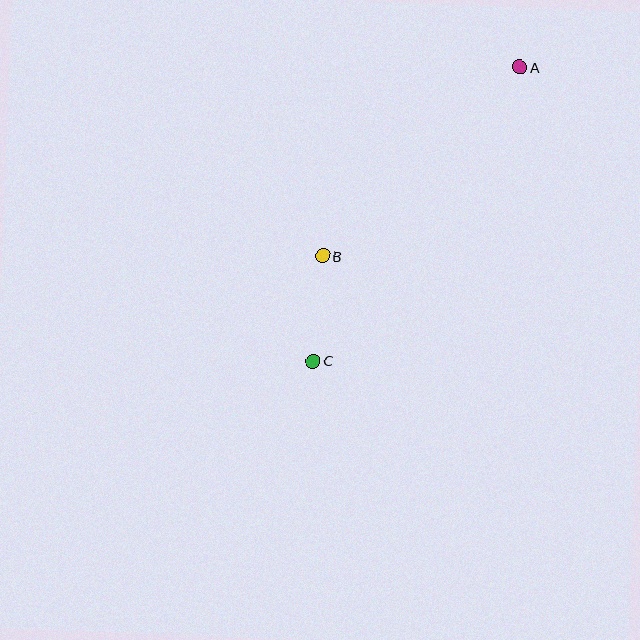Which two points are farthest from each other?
Points A and C are farthest from each other.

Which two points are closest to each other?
Points B and C are closest to each other.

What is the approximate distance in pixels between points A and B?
The distance between A and B is approximately 272 pixels.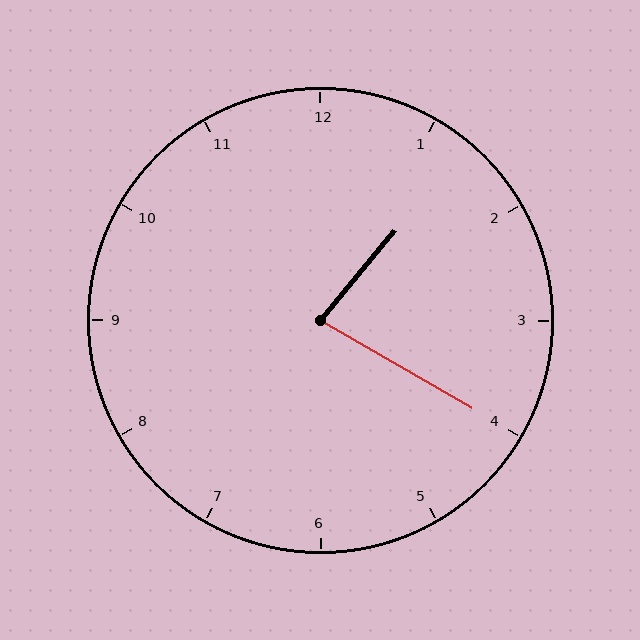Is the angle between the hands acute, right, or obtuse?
It is acute.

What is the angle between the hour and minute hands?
Approximately 80 degrees.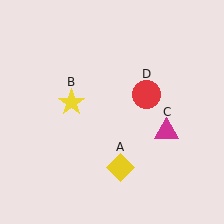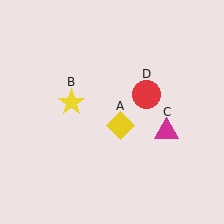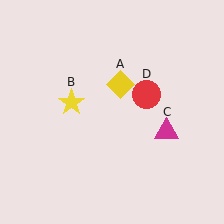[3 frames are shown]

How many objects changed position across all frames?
1 object changed position: yellow diamond (object A).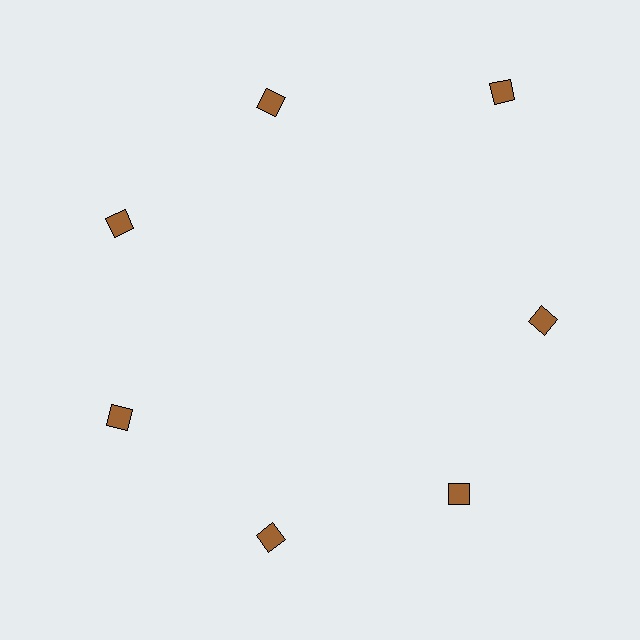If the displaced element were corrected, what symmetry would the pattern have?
It would have 7-fold rotational symmetry — the pattern would map onto itself every 51 degrees.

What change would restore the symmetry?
The symmetry would be restored by moving it inward, back onto the ring so that all 7 diamonds sit at equal angles and equal distance from the center.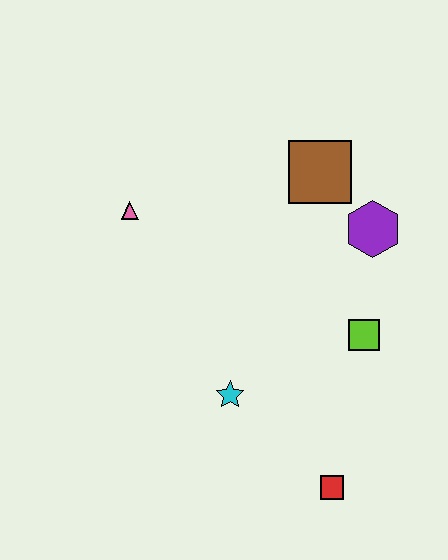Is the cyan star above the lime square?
No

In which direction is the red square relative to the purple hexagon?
The red square is below the purple hexagon.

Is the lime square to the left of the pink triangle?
No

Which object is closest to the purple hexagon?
The brown square is closest to the purple hexagon.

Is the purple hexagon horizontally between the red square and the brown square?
No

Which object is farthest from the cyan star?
The brown square is farthest from the cyan star.